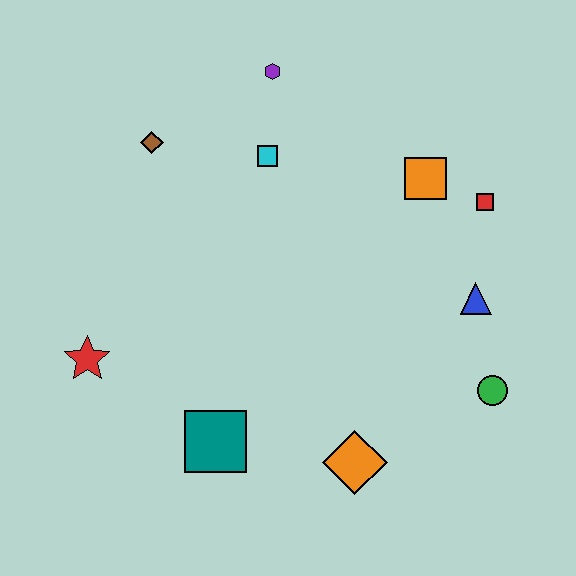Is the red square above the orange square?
No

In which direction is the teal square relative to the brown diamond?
The teal square is below the brown diamond.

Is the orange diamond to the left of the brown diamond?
No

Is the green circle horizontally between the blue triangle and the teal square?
No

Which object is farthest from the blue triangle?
The red star is farthest from the blue triangle.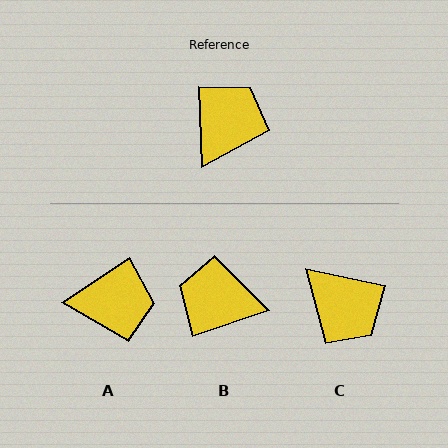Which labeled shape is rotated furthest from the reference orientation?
B, about 106 degrees away.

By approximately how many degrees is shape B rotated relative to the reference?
Approximately 106 degrees counter-clockwise.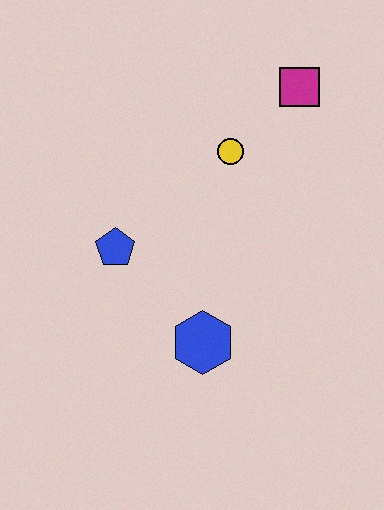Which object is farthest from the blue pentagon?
The magenta square is farthest from the blue pentagon.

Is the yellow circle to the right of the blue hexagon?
Yes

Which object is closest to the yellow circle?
The magenta square is closest to the yellow circle.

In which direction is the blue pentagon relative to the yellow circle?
The blue pentagon is to the left of the yellow circle.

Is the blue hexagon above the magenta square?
No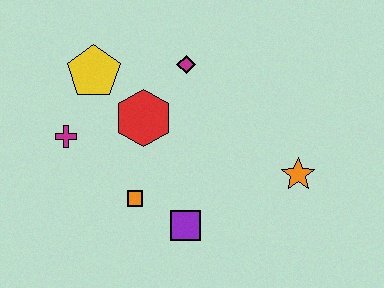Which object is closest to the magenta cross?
The yellow pentagon is closest to the magenta cross.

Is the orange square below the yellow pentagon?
Yes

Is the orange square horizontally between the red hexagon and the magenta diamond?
No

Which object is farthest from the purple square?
The yellow pentagon is farthest from the purple square.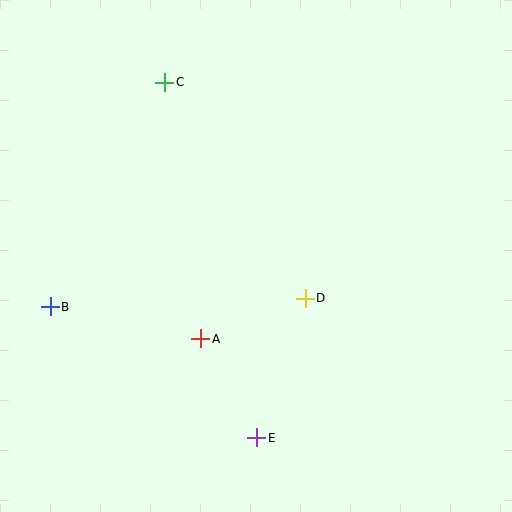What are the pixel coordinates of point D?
Point D is at (305, 298).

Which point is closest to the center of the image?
Point D at (305, 298) is closest to the center.